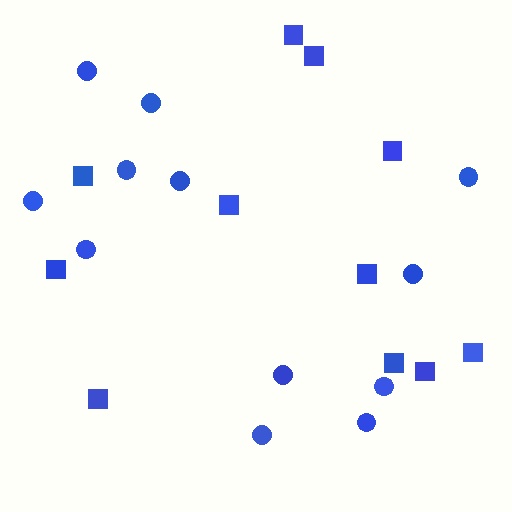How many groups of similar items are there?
There are 2 groups: one group of squares (11) and one group of circles (12).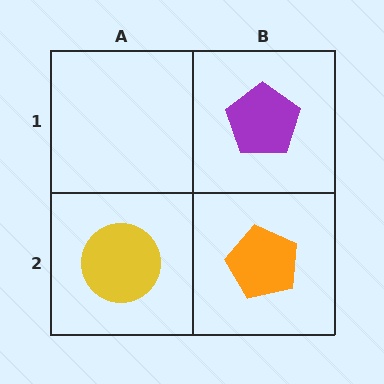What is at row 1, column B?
A purple pentagon.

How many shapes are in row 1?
1 shape.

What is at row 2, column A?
A yellow circle.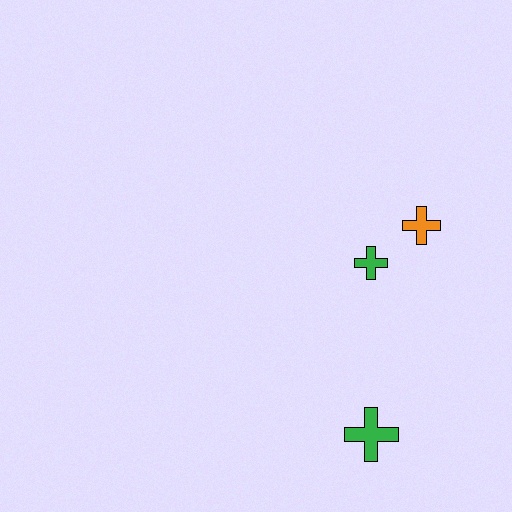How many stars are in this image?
There are no stars.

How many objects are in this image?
There are 3 objects.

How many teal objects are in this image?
There are no teal objects.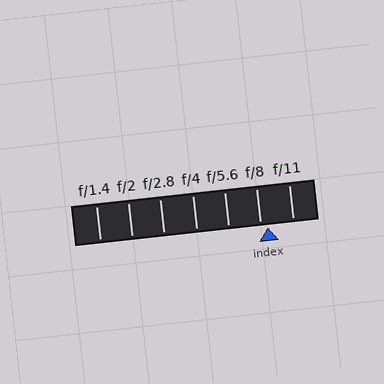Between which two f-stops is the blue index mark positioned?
The index mark is between f/8 and f/11.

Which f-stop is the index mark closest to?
The index mark is closest to f/8.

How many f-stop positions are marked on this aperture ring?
There are 7 f-stop positions marked.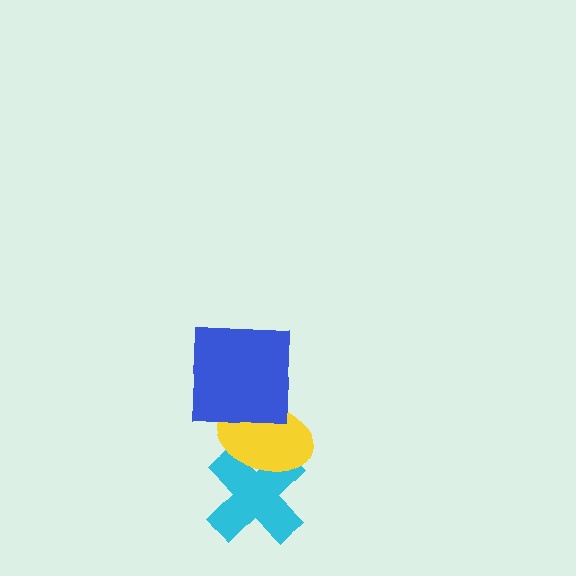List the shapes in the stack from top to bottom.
From top to bottom: the blue square, the yellow ellipse, the cyan cross.